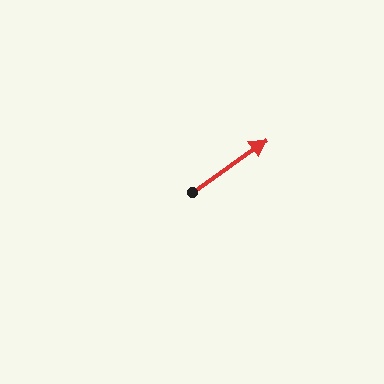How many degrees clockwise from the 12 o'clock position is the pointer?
Approximately 55 degrees.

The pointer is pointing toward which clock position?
Roughly 2 o'clock.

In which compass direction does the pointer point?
Northeast.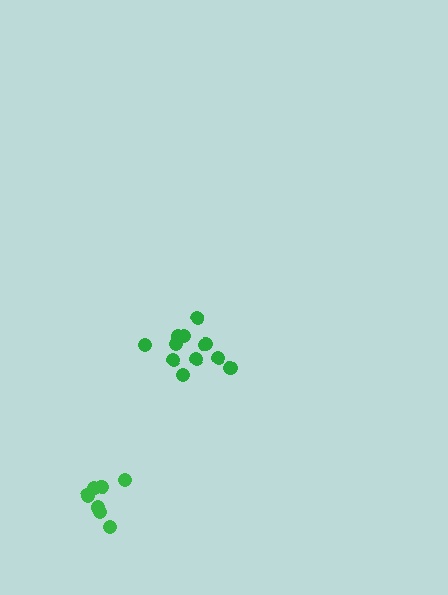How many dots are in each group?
Group 1: 11 dots, Group 2: 7 dots (18 total).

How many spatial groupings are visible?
There are 2 spatial groupings.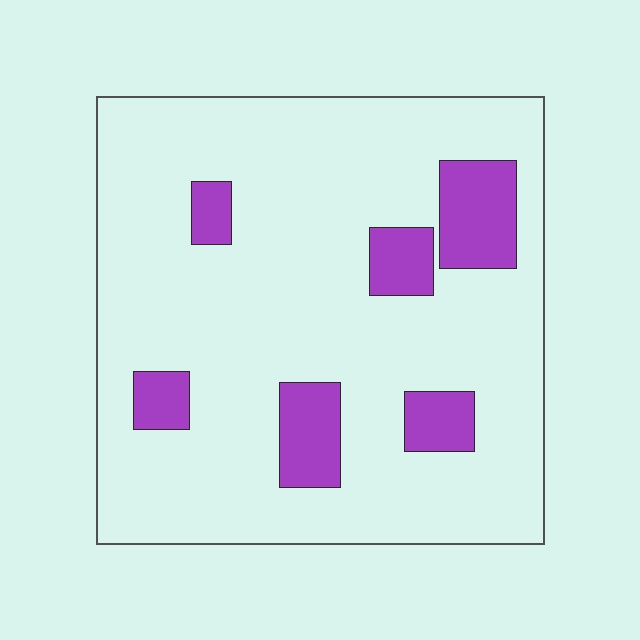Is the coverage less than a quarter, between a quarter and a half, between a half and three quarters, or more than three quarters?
Less than a quarter.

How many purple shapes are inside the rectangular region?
6.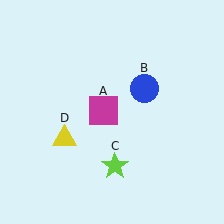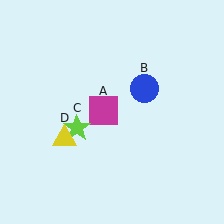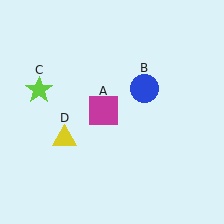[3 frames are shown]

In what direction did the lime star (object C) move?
The lime star (object C) moved up and to the left.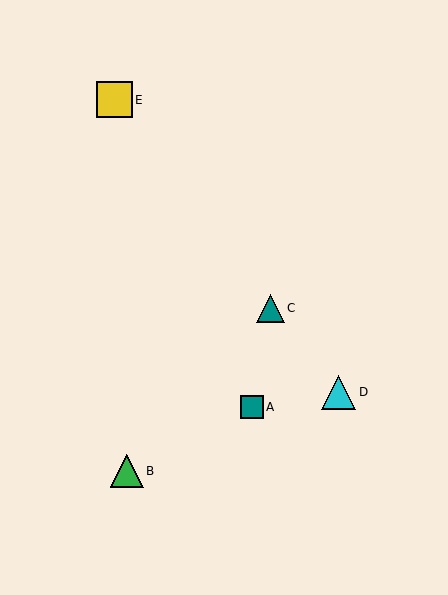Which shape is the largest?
The yellow square (labeled E) is the largest.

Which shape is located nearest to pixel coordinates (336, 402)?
The cyan triangle (labeled D) at (339, 393) is nearest to that location.